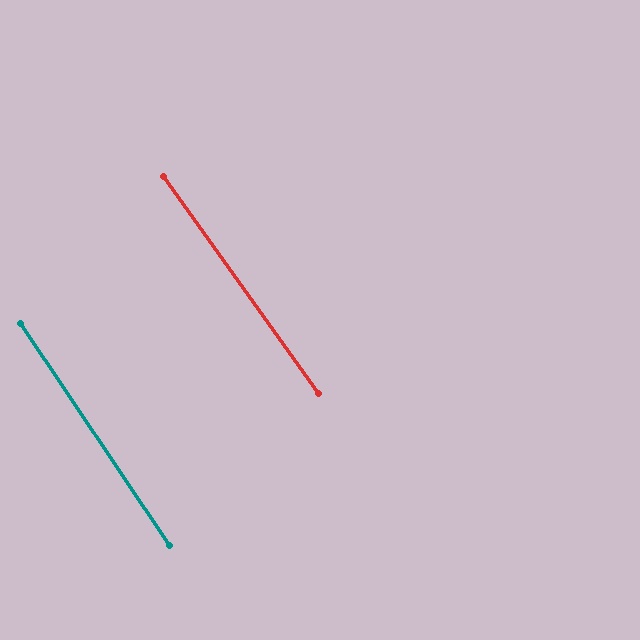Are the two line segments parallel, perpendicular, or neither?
Parallel — their directions differ by only 1.5°.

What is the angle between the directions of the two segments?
Approximately 2 degrees.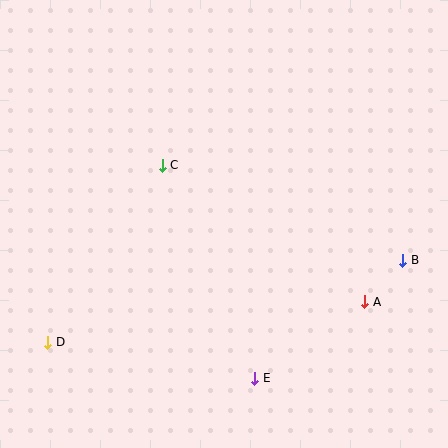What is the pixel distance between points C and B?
The distance between C and B is 259 pixels.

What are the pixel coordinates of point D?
Point D is at (48, 342).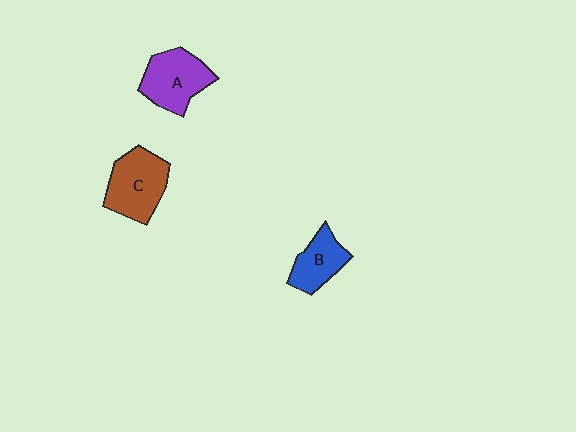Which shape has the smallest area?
Shape B (blue).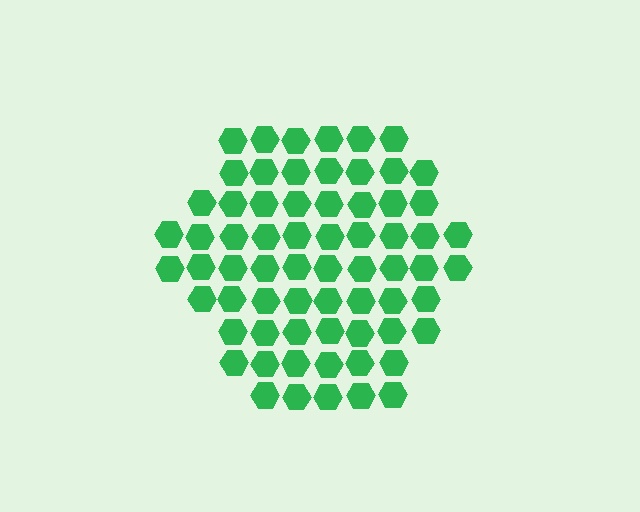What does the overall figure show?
The overall figure shows a hexagon.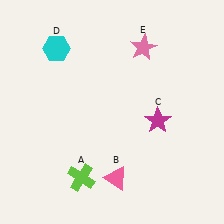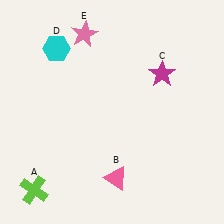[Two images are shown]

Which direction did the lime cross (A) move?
The lime cross (A) moved left.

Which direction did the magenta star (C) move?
The magenta star (C) moved up.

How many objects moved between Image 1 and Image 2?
3 objects moved between the two images.